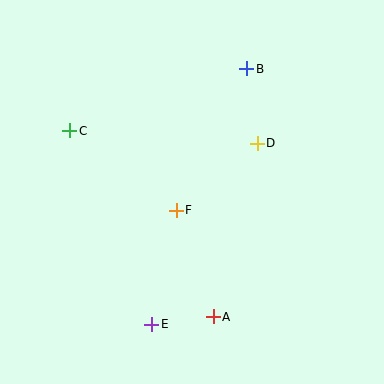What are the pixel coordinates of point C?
Point C is at (70, 131).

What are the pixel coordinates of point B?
Point B is at (247, 69).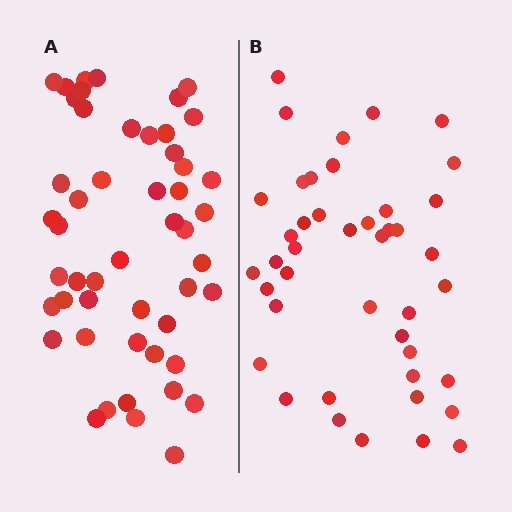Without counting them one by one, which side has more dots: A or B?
Region A (the left region) has more dots.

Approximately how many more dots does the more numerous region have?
Region A has roughly 8 or so more dots than region B.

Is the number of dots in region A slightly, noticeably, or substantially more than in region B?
Region A has only slightly more — the two regions are fairly close. The ratio is roughly 1.2 to 1.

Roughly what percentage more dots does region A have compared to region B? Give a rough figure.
About 15% more.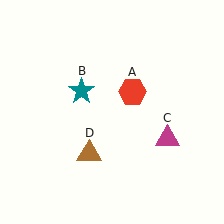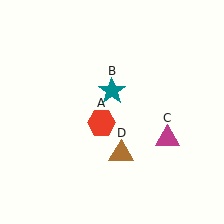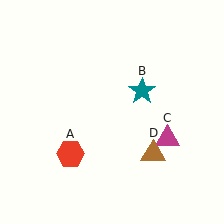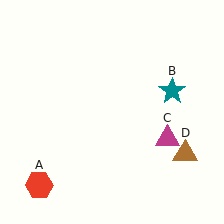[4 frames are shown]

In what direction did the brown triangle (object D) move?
The brown triangle (object D) moved right.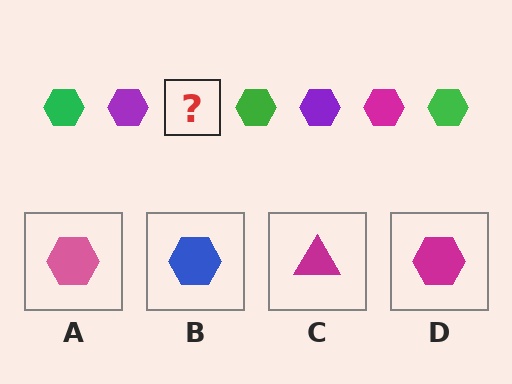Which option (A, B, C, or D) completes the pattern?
D.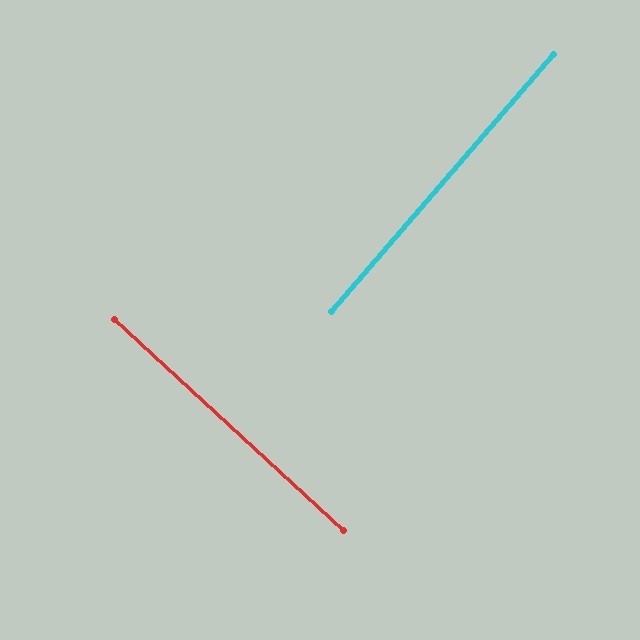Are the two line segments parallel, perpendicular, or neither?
Perpendicular — they meet at approximately 88°.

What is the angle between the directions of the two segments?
Approximately 88 degrees.